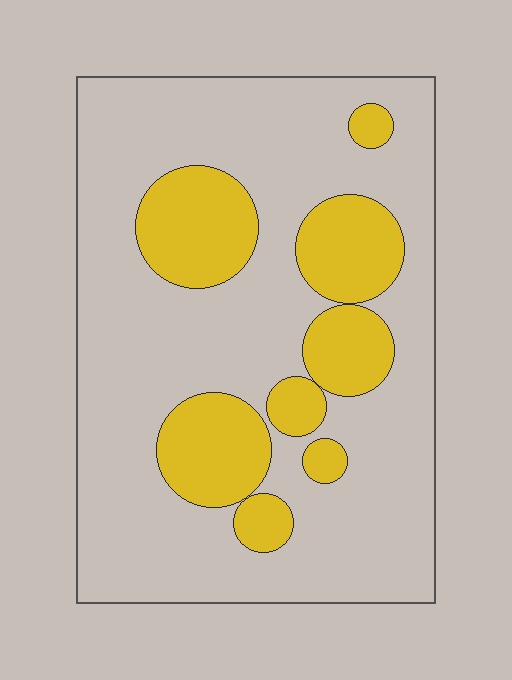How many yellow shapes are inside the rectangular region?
8.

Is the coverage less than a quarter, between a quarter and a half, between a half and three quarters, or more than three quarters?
Between a quarter and a half.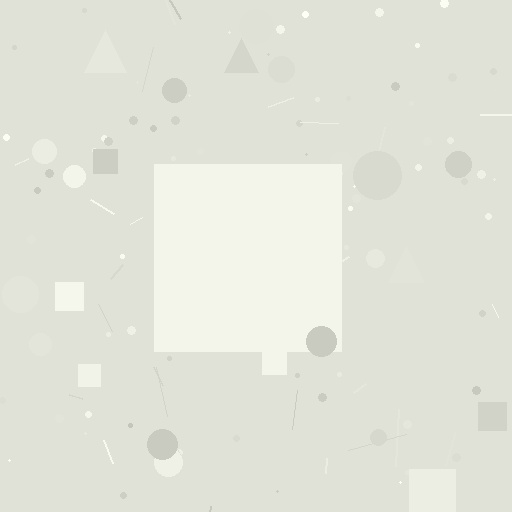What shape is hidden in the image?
A square is hidden in the image.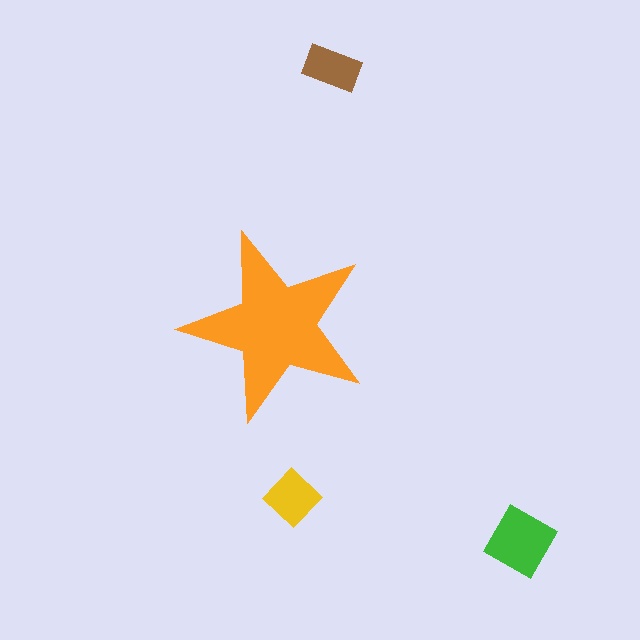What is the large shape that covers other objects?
An orange star.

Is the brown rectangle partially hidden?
No, the brown rectangle is fully visible.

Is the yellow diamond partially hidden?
No, the yellow diamond is fully visible.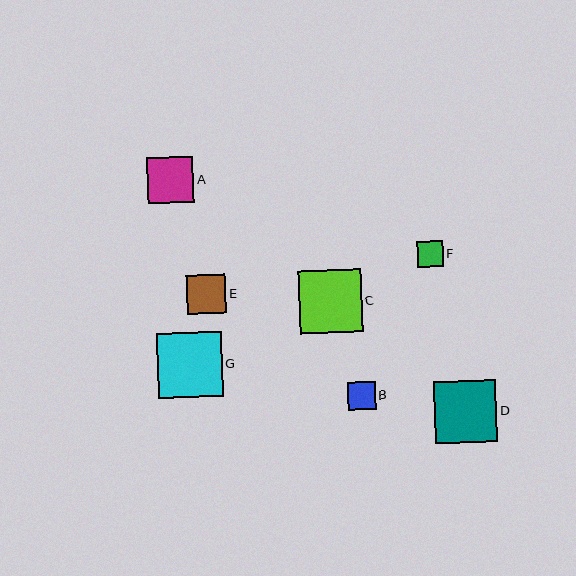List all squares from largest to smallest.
From largest to smallest: G, C, D, A, E, B, F.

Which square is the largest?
Square G is the largest with a size of approximately 65 pixels.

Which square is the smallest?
Square F is the smallest with a size of approximately 26 pixels.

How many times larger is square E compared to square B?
Square E is approximately 1.4 times the size of square B.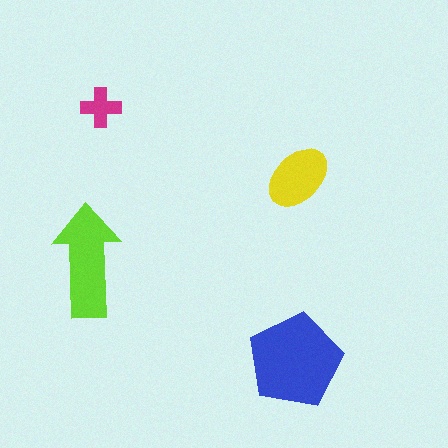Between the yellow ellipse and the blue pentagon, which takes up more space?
The blue pentagon.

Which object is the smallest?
The magenta cross.